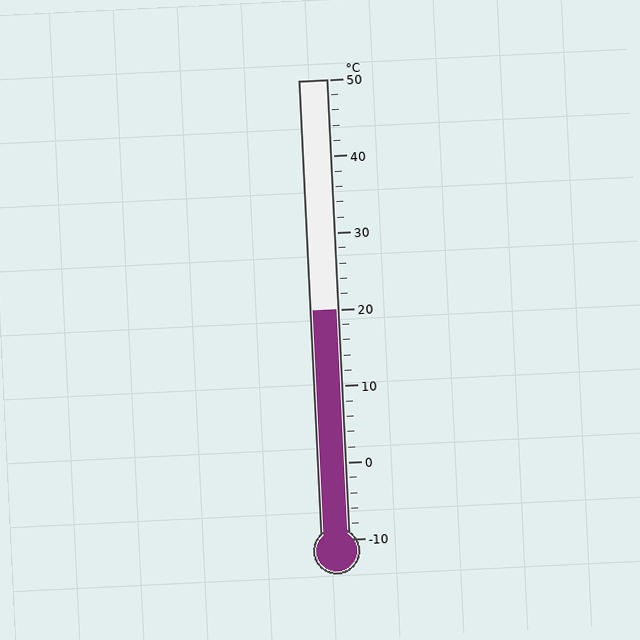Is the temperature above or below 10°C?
The temperature is above 10°C.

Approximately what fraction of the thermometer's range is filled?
The thermometer is filled to approximately 50% of its range.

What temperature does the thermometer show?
The thermometer shows approximately 20°C.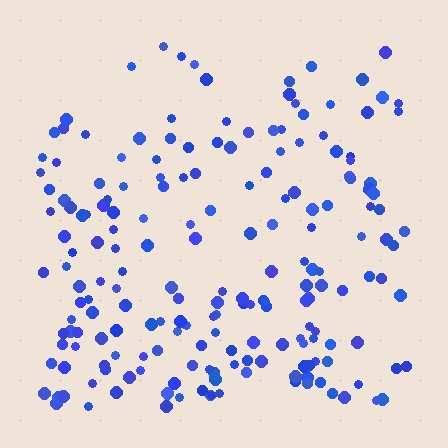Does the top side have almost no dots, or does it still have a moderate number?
Still a moderate number, just noticeably fewer than the bottom.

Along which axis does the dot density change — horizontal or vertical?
Vertical.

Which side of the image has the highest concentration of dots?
The bottom.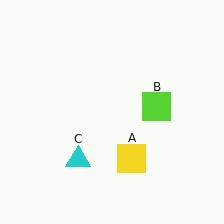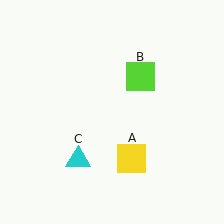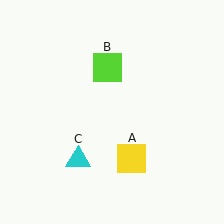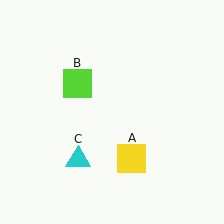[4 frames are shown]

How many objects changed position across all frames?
1 object changed position: lime square (object B).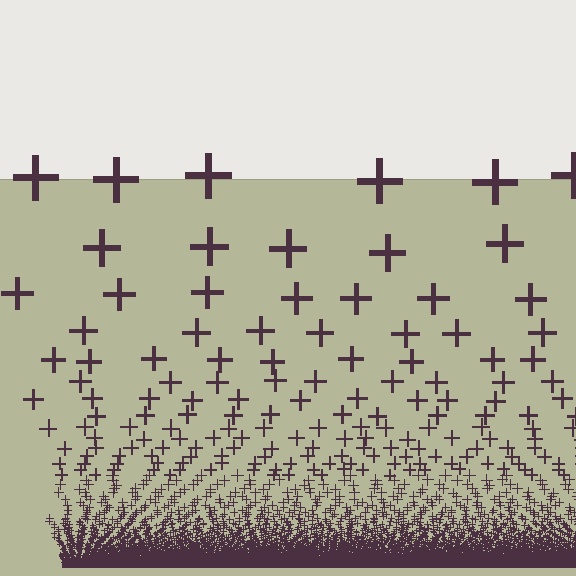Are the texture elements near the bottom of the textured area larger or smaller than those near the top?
Smaller. The gradient is inverted — elements near the bottom are smaller and denser.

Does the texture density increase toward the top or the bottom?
Density increases toward the bottom.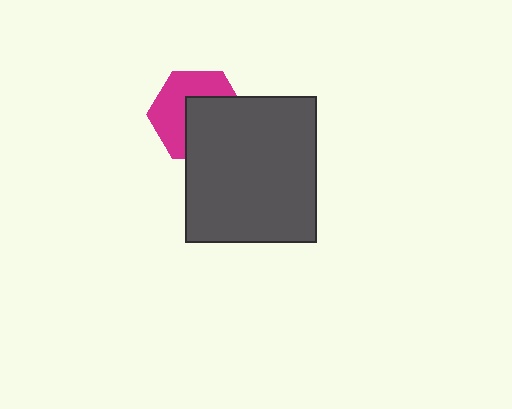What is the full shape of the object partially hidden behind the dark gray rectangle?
The partially hidden object is a magenta hexagon.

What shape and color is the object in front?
The object in front is a dark gray rectangle.